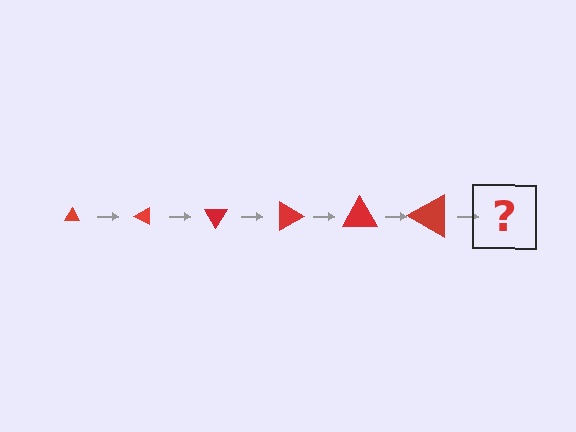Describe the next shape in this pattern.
It should be a triangle, larger than the previous one and rotated 180 degrees from the start.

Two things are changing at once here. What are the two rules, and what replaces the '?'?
The two rules are that the triangle grows larger each step and it rotates 30 degrees each step. The '?' should be a triangle, larger than the previous one and rotated 180 degrees from the start.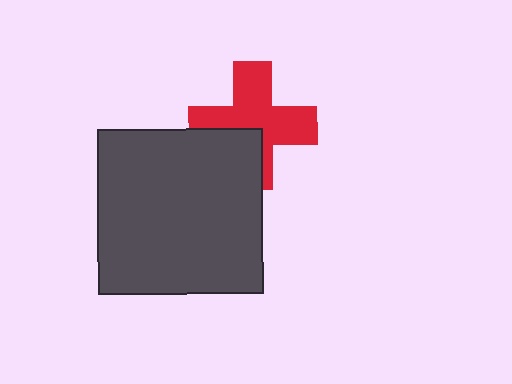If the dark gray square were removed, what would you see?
You would see the complete red cross.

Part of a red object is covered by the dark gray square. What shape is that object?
It is a cross.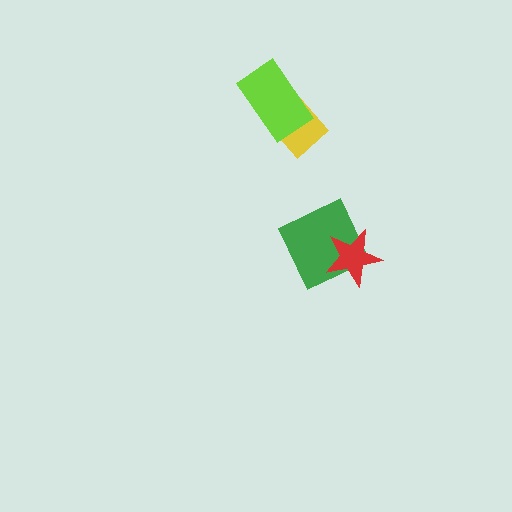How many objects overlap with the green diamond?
1 object overlaps with the green diamond.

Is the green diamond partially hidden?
Yes, it is partially covered by another shape.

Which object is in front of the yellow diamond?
The lime rectangle is in front of the yellow diamond.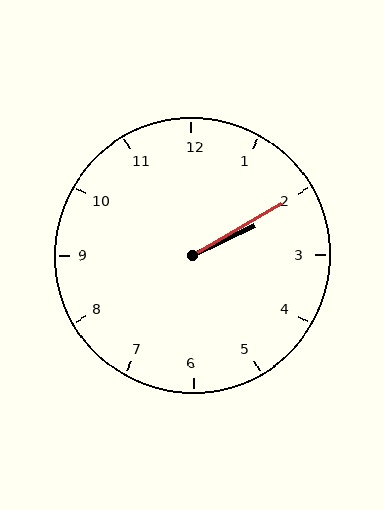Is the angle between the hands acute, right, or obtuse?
It is acute.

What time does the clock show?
2:10.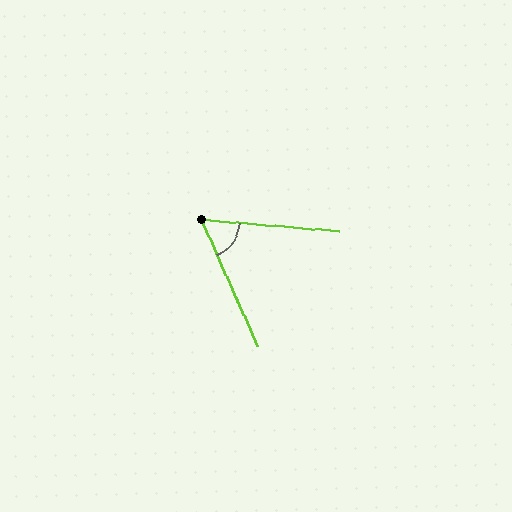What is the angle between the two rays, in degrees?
Approximately 61 degrees.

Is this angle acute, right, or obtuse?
It is acute.